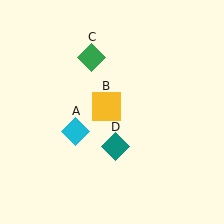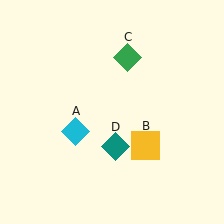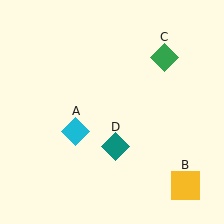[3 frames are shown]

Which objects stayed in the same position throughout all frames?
Cyan diamond (object A) and teal diamond (object D) remained stationary.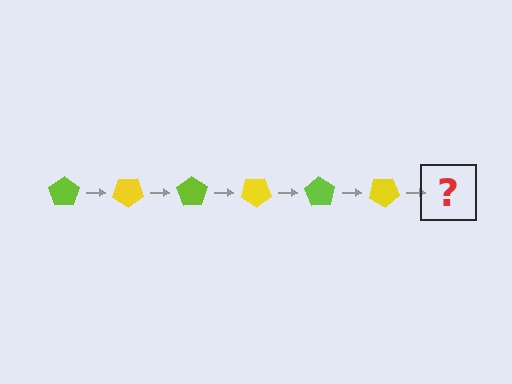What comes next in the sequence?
The next element should be a lime pentagon, rotated 210 degrees from the start.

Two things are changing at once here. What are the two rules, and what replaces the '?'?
The two rules are that it rotates 35 degrees each step and the color cycles through lime and yellow. The '?' should be a lime pentagon, rotated 210 degrees from the start.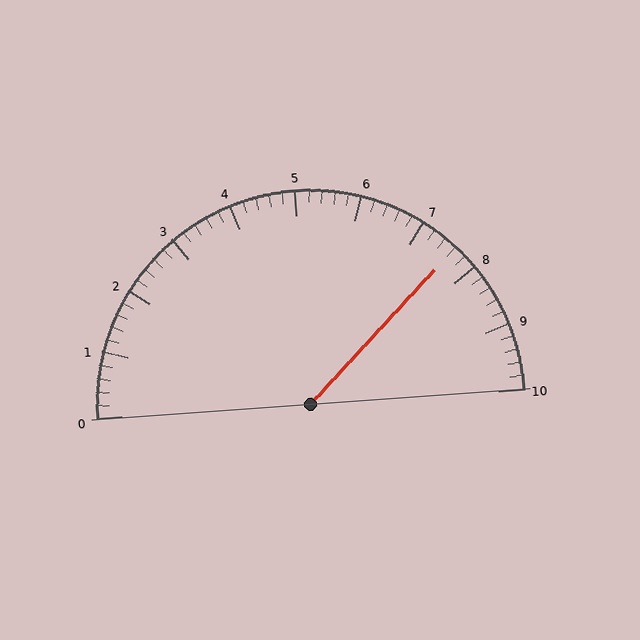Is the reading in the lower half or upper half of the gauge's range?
The reading is in the upper half of the range (0 to 10).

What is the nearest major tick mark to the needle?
The nearest major tick mark is 8.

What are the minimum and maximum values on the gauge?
The gauge ranges from 0 to 10.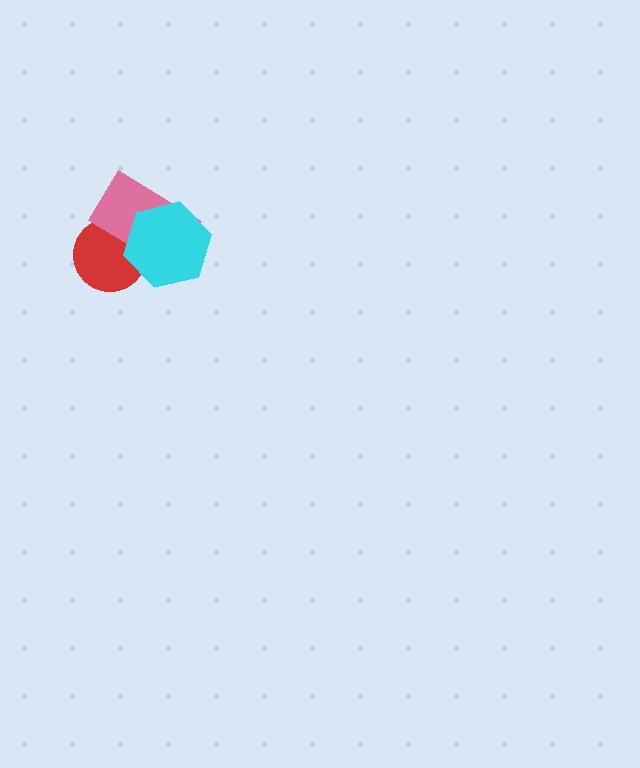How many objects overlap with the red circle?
2 objects overlap with the red circle.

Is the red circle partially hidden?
Yes, it is partially covered by another shape.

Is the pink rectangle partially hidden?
Yes, it is partially covered by another shape.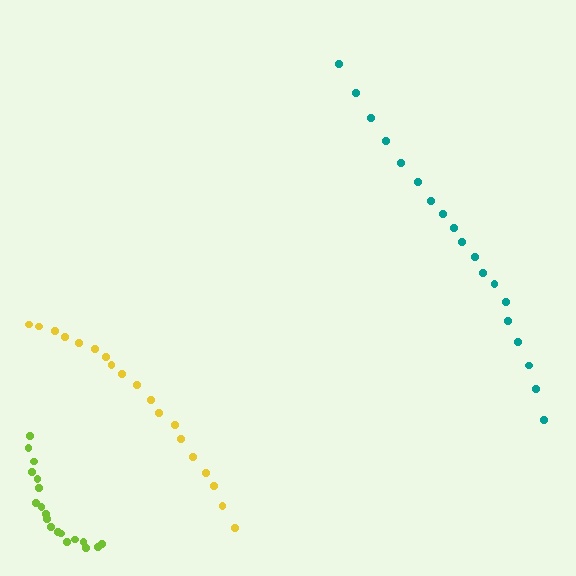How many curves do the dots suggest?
There are 3 distinct paths.